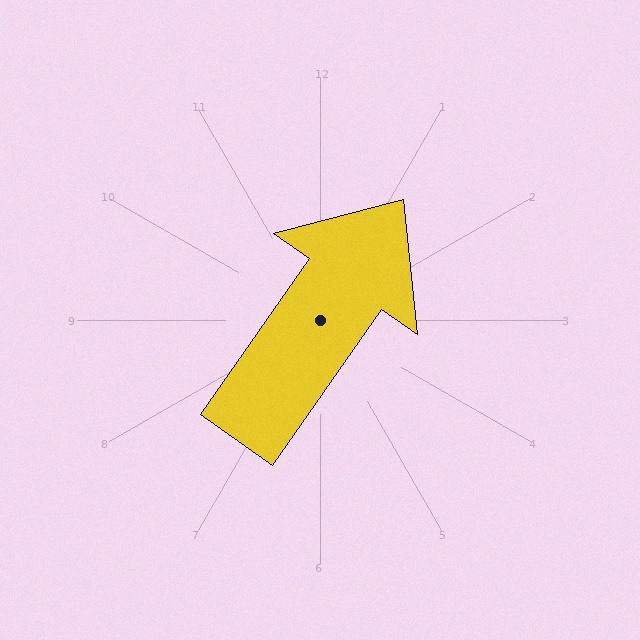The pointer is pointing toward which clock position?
Roughly 1 o'clock.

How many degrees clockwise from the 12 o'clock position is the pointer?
Approximately 35 degrees.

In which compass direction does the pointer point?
Northeast.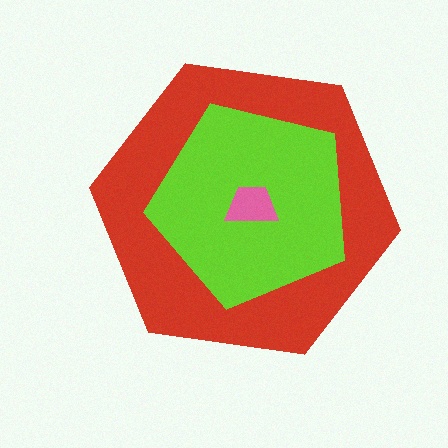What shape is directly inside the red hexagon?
The lime pentagon.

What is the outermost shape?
The red hexagon.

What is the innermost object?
The pink trapezoid.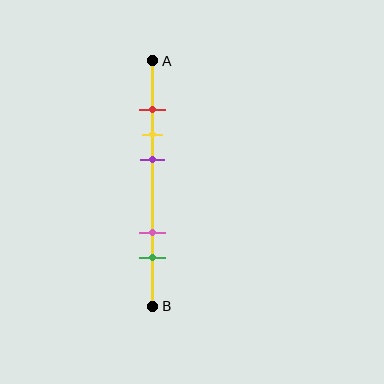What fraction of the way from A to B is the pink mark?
The pink mark is approximately 70% (0.7) of the way from A to B.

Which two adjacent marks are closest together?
The red and yellow marks are the closest adjacent pair.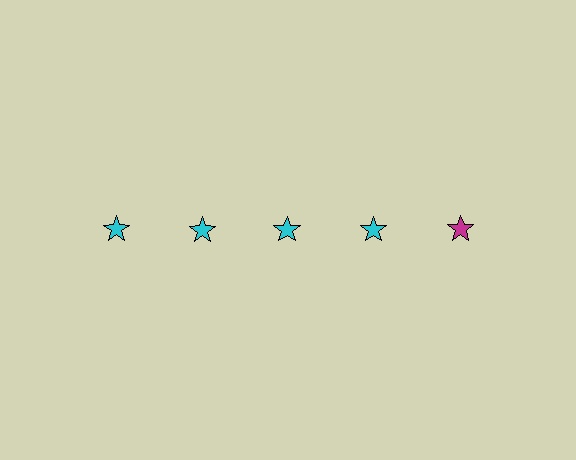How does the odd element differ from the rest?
It has a different color: magenta instead of cyan.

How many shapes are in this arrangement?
There are 5 shapes arranged in a grid pattern.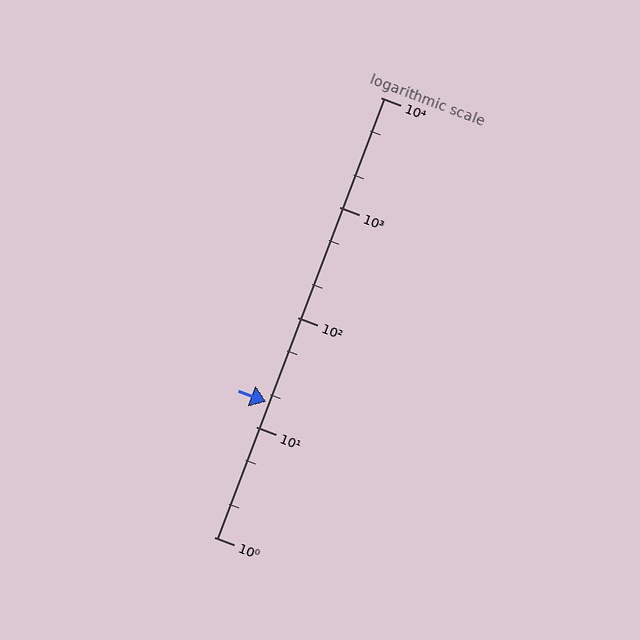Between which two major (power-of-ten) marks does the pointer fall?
The pointer is between 10 and 100.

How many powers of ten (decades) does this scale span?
The scale spans 4 decades, from 1 to 10000.